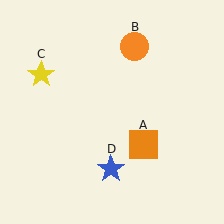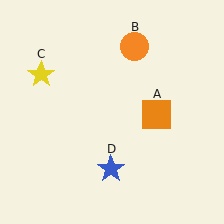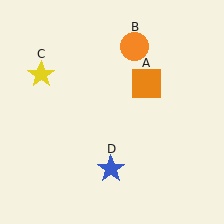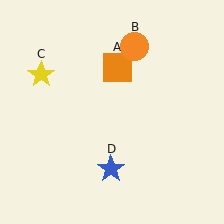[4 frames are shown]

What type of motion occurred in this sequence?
The orange square (object A) rotated counterclockwise around the center of the scene.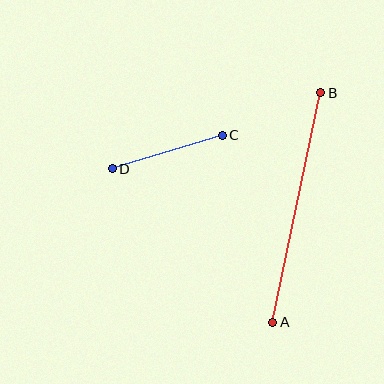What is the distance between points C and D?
The distance is approximately 115 pixels.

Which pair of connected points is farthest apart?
Points A and B are farthest apart.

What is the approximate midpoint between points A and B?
The midpoint is at approximately (297, 208) pixels.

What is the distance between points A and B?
The distance is approximately 234 pixels.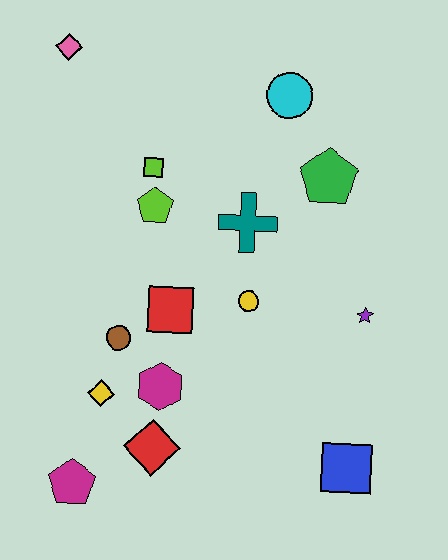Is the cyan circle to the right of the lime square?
Yes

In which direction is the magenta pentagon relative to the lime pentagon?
The magenta pentagon is below the lime pentagon.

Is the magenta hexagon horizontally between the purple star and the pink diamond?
Yes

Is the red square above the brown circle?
Yes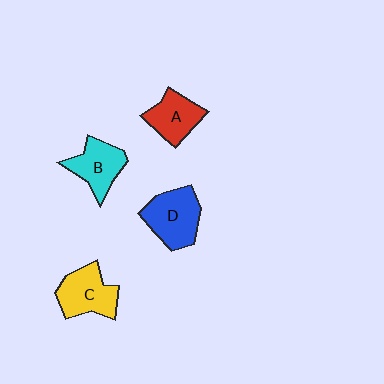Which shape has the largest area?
Shape D (blue).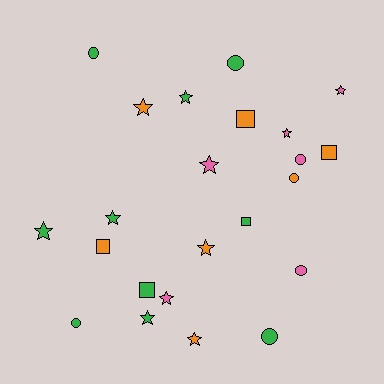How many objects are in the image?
There are 23 objects.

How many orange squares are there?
There are 3 orange squares.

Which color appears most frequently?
Green, with 10 objects.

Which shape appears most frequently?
Star, with 11 objects.